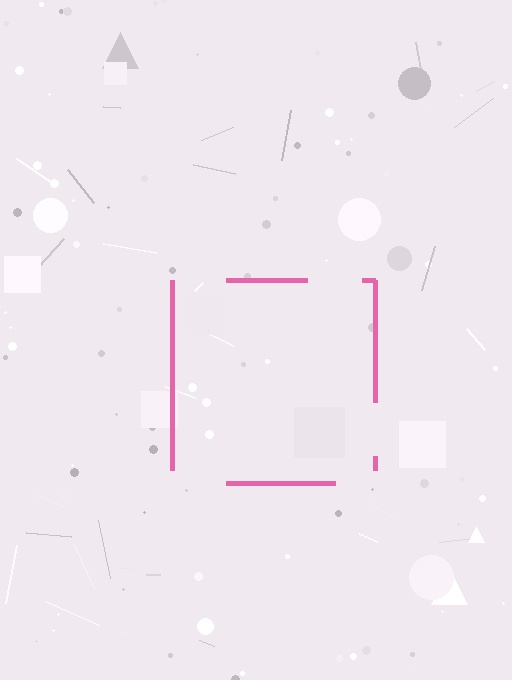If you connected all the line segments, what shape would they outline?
They would outline a square.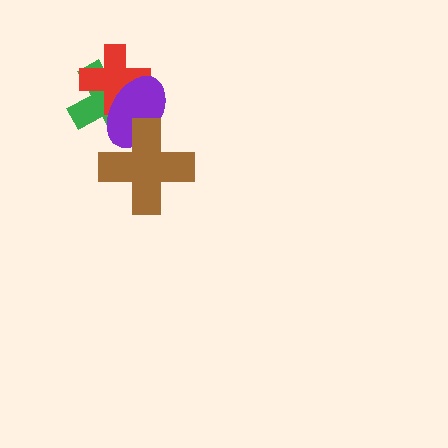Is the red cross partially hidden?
Yes, it is partially covered by another shape.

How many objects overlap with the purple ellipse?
3 objects overlap with the purple ellipse.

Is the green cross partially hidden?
Yes, it is partially covered by another shape.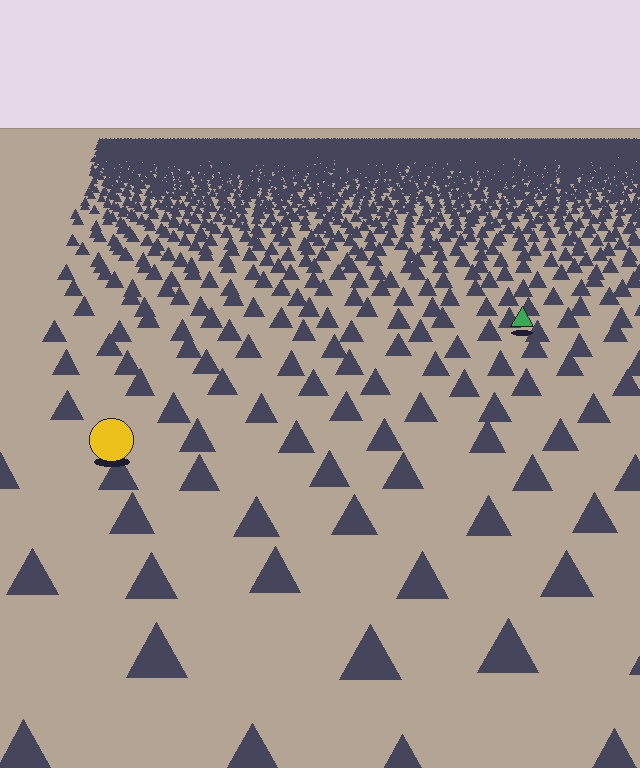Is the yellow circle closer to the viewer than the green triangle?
Yes. The yellow circle is closer — you can tell from the texture gradient: the ground texture is coarser near it.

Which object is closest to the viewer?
The yellow circle is closest. The texture marks near it are larger and more spread out.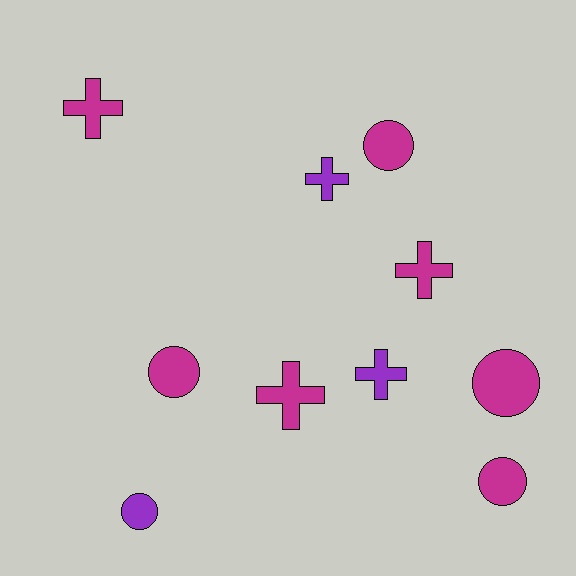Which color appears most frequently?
Magenta, with 7 objects.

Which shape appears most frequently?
Cross, with 5 objects.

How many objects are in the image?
There are 10 objects.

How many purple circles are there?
There is 1 purple circle.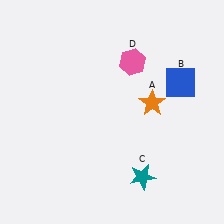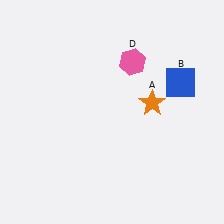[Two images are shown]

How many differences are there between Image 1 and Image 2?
There is 1 difference between the two images.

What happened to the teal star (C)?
The teal star (C) was removed in Image 2. It was in the bottom-right area of Image 1.